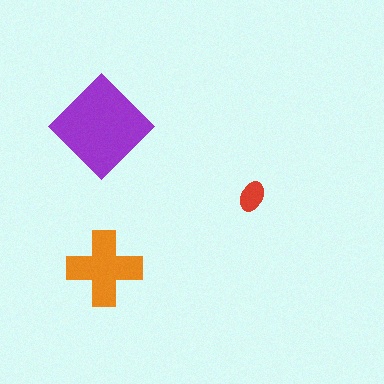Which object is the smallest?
The red ellipse.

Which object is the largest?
The purple diamond.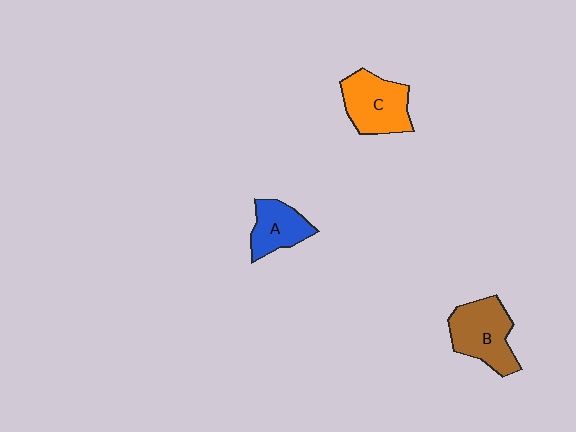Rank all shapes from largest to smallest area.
From largest to smallest: B (brown), C (orange), A (blue).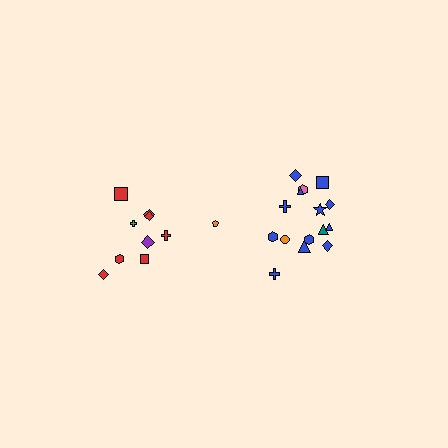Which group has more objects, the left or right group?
The right group.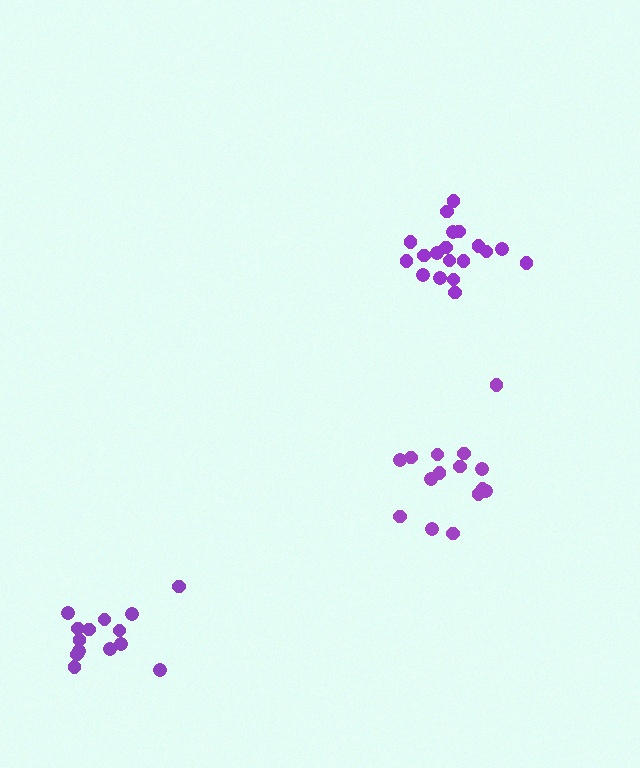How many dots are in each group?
Group 1: 14 dots, Group 2: 15 dots, Group 3: 19 dots (48 total).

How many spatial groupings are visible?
There are 3 spatial groupings.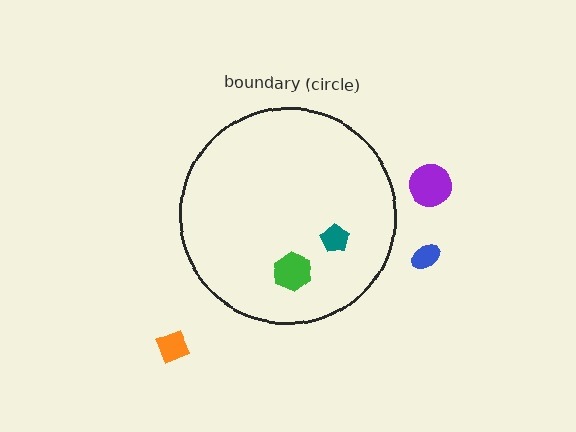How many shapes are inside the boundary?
2 inside, 3 outside.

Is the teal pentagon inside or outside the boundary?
Inside.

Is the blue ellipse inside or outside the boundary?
Outside.